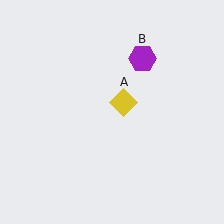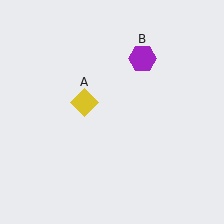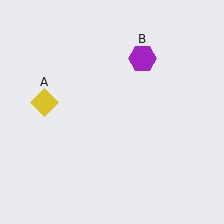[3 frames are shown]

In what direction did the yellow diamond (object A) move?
The yellow diamond (object A) moved left.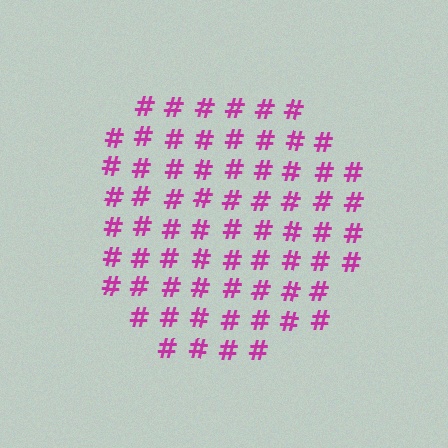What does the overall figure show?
The overall figure shows a circle.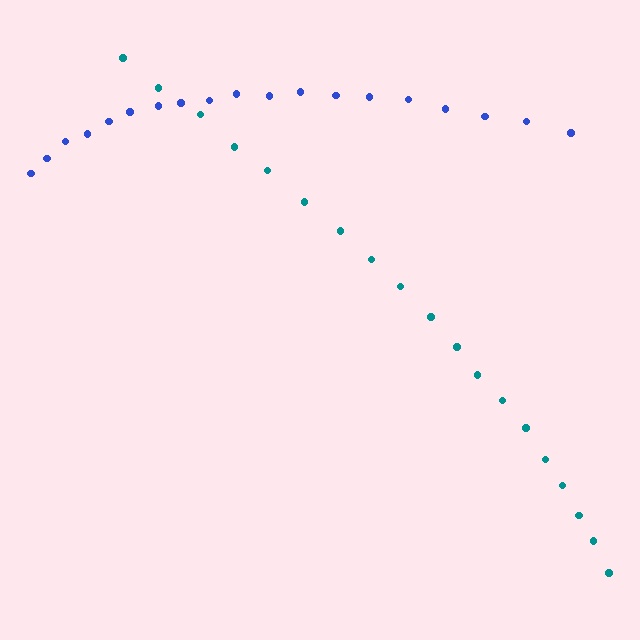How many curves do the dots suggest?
There are 2 distinct paths.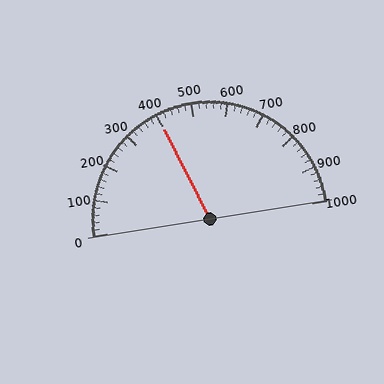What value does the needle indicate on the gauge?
The needle indicates approximately 400.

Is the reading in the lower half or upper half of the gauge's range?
The reading is in the lower half of the range (0 to 1000).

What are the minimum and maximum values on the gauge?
The gauge ranges from 0 to 1000.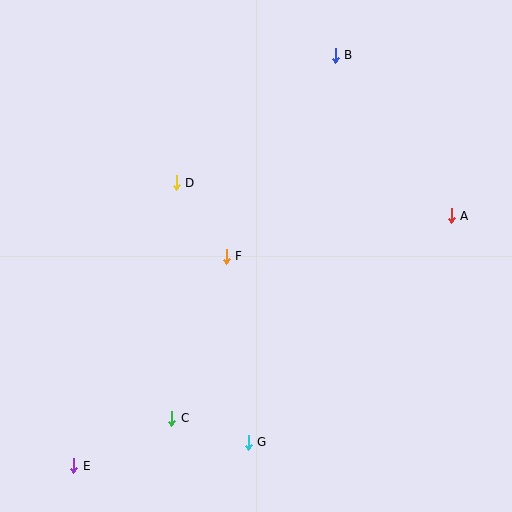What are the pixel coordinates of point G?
Point G is at (248, 442).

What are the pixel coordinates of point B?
Point B is at (335, 55).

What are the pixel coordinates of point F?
Point F is at (226, 256).